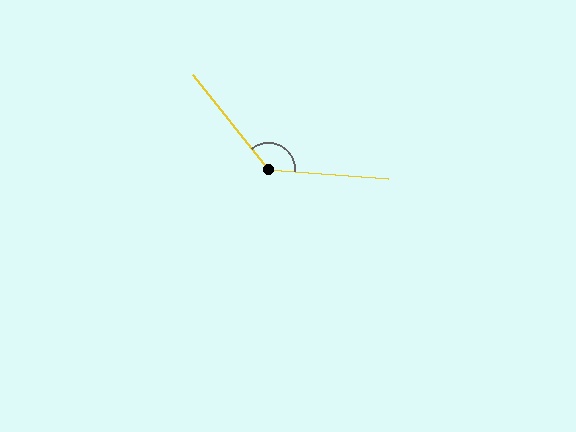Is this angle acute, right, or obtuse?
It is obtuse.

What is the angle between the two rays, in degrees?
Approximately 133 degrees.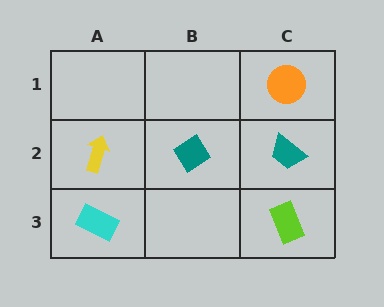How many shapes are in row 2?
3 shapes.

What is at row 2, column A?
A yellow arrow.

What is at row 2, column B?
A teal diamond.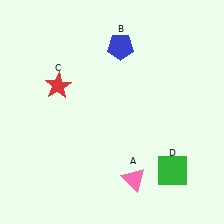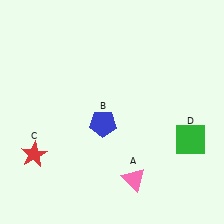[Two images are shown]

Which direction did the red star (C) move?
The red star (C) moved down.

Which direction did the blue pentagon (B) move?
The blue pentagon (B) moved down.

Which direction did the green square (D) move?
The green square (D) moved up.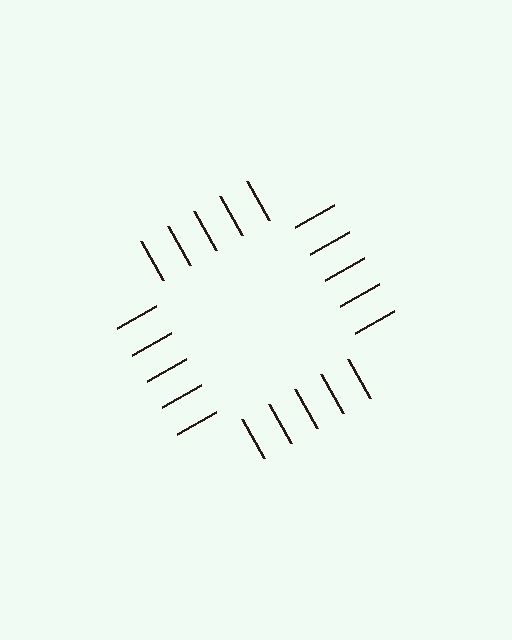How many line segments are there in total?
20 — 5 along each of the 4 edges.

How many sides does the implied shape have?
4 sides — the line-ends trace a square.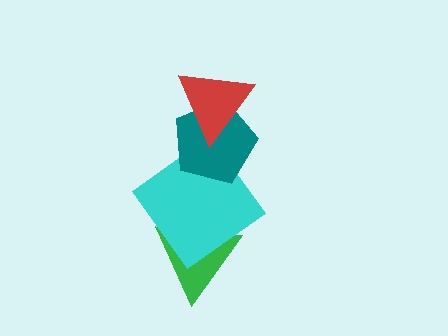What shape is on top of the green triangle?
The cyan diamond is on top of the green triangle.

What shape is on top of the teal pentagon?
The red triangle is on top of the teal pentagon.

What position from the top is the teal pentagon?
The teal pentagon is 2nd from the top.